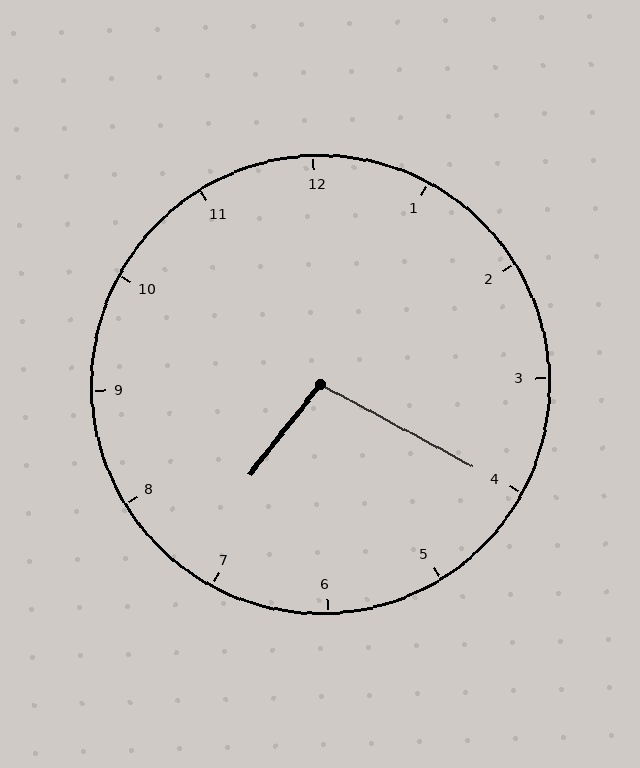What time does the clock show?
7:20.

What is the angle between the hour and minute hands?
Approximately 100 degrees.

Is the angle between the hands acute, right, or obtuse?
It is obtuse.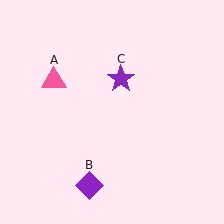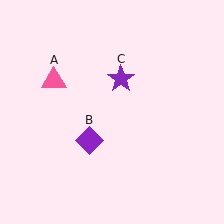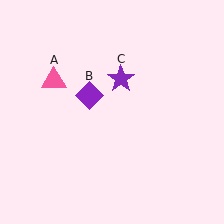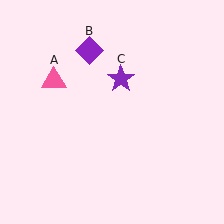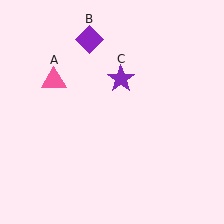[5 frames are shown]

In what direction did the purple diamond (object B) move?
The purple diamond (object B) moved up.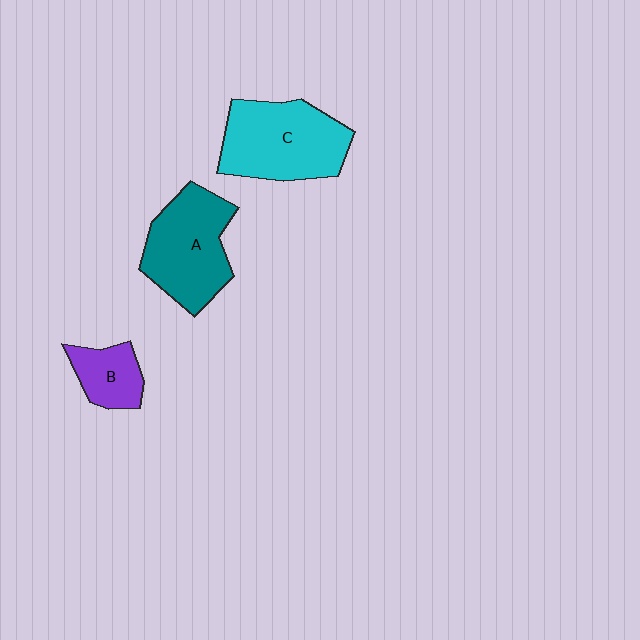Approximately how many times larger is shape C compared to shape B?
Approximately 2.3 times.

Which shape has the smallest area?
Shape B (purple).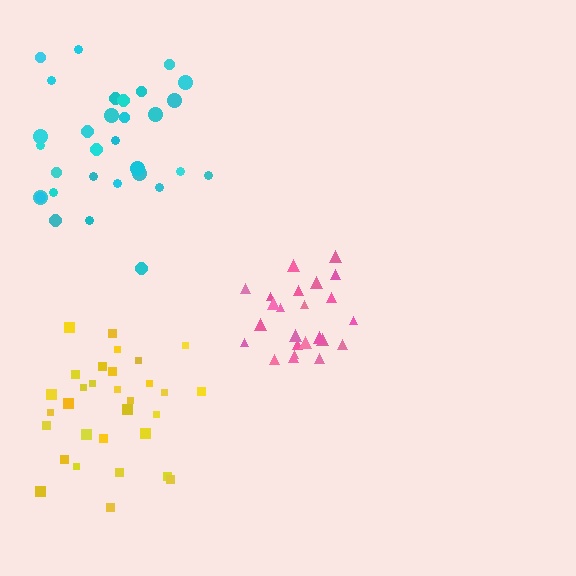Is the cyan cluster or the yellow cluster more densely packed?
Yellow.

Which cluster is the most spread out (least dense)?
Cyan.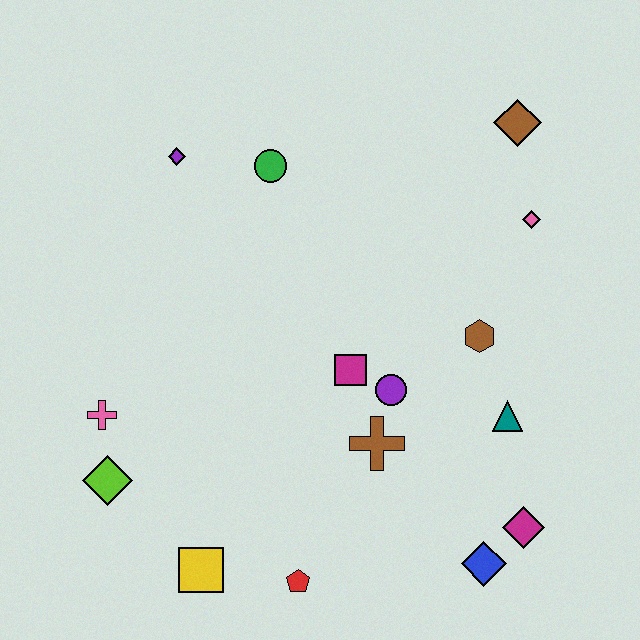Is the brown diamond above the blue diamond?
Yes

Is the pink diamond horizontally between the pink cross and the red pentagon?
No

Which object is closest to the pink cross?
The lime diamond is closest to the pink cross.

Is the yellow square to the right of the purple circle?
No